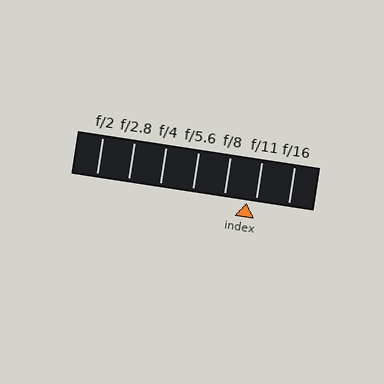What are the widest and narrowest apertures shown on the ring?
The widest aperture shown is f/2 and the narrowest is f/16.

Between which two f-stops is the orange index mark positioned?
The index mark is between f/8 and f/11.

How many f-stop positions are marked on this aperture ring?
There are 7 f-stop positions marked.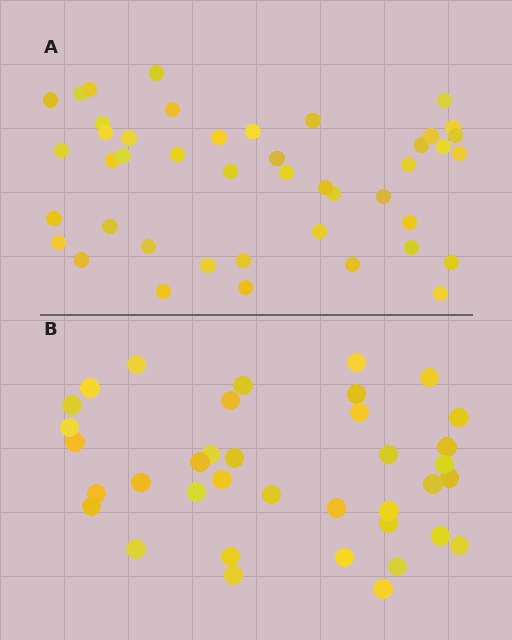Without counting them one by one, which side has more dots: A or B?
Region A (the top region) has more dots.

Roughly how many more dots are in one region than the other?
Region A has roughly 8 or so more dots than region B.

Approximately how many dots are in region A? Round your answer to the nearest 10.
About 40 dots. (The exact count is 44, which rounds to 40.)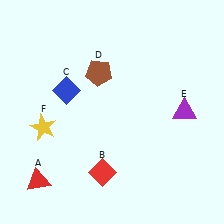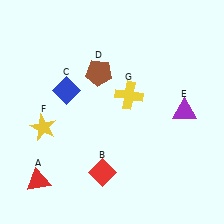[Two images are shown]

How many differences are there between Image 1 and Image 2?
There is 1 difference between the two images.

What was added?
A yellow cross (G) was added in Image 2.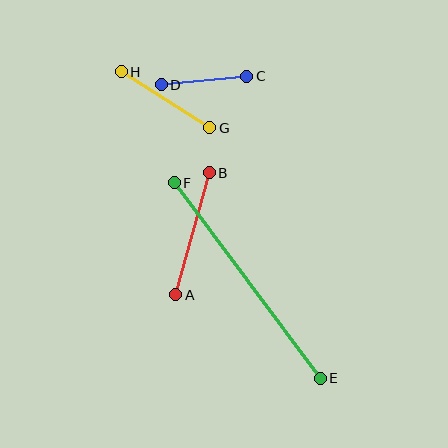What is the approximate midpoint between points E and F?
The midpoint is at approximately (247, 280) pixels.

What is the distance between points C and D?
The distance is approximately 86 pixels.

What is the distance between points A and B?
The distance is approximately 126 pixels.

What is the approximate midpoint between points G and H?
The midpoint is at approximately (166, 100) pixels.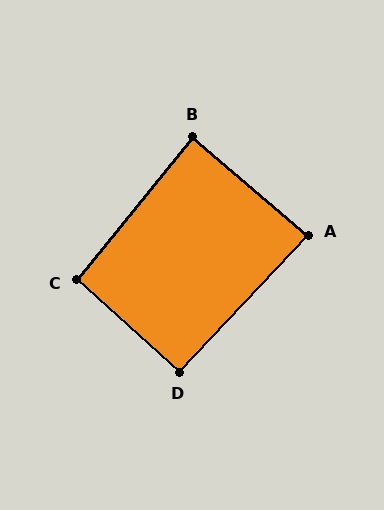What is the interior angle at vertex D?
Approximately 91 degrees (approximately right).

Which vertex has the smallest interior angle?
A, at approximately 87 degrees.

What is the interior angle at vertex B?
Approximately 89 degrees (approximately right).